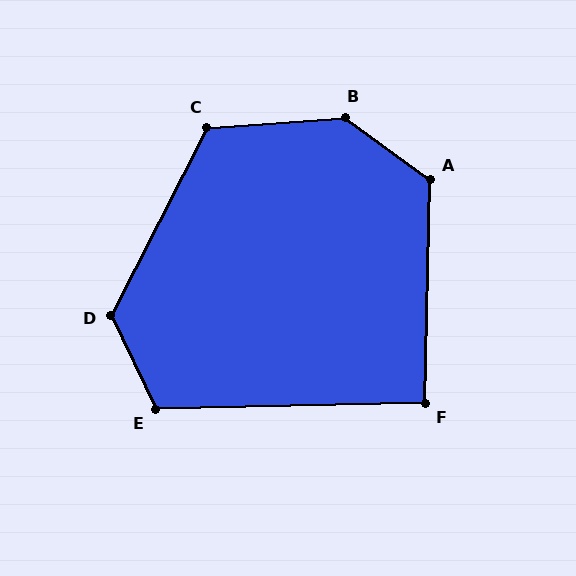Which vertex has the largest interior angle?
B, at approximately 140 degrees.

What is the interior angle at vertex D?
Approximately 127 degrees (obtuse).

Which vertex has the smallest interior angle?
F, at approximately 93 degrees.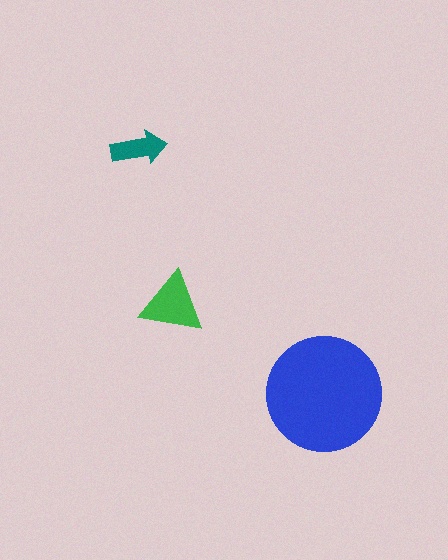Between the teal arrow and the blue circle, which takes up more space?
The blue circle.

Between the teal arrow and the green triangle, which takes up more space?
The green triangle.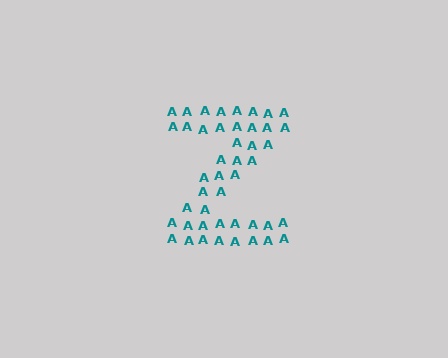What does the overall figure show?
The overall figure shows the letter Z.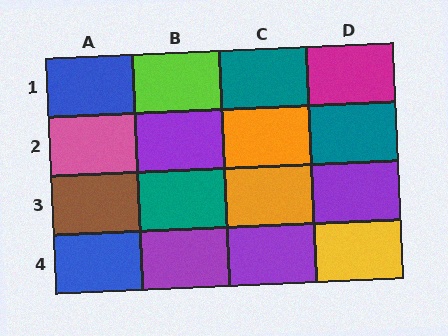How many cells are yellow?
1 cell is yellow.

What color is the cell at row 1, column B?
Lime.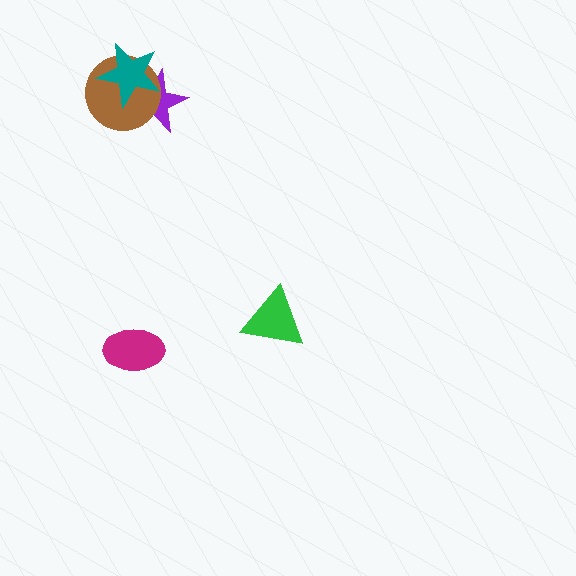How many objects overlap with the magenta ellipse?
0 objects overlap with the magenta ellipse.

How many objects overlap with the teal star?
2 objects overlap with the teal star.